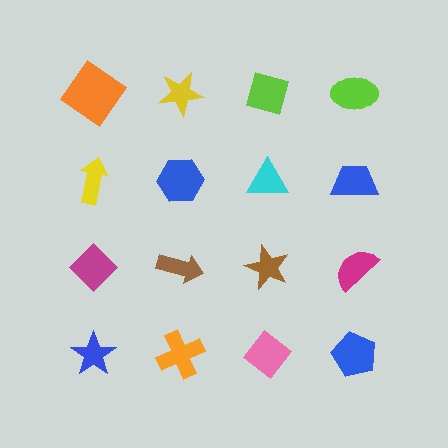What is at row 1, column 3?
A lime square.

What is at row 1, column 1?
An orange diamond.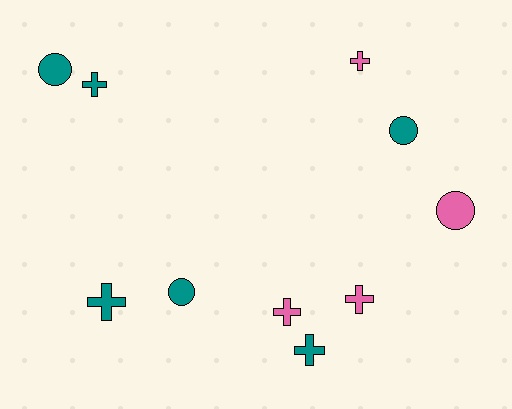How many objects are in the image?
There are 10 objects.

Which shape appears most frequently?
Cross, with 6 objects.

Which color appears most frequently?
Teal, with 6 objects.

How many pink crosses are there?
There are 3 pink crosses.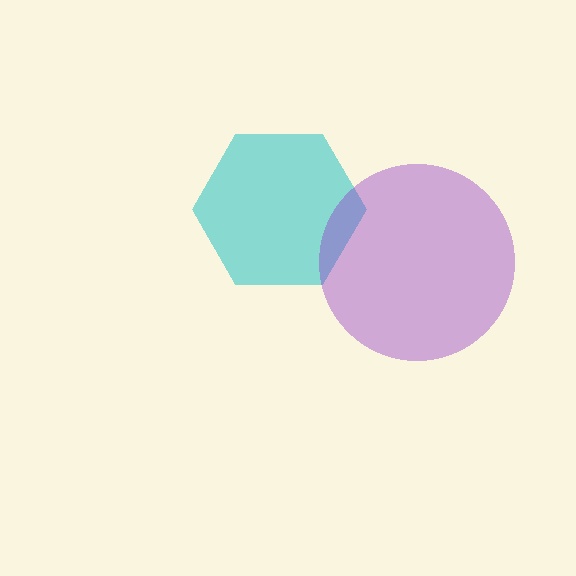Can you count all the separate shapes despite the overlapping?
Yes, there are 2 separate shapes.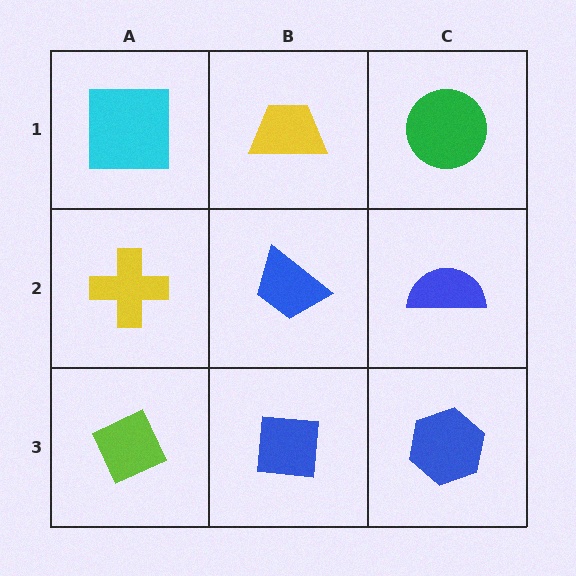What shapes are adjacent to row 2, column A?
A cyan square (row 1, column A), a lime diamond (row 3, column A), a blue trapezoid (row 2, column B).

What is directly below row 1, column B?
A blue trapezoid.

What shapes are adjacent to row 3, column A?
A yellow cross (row 2, column A), a blue square (row 3, column B).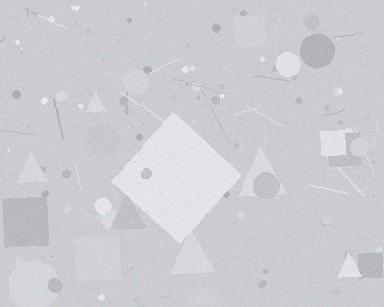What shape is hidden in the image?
A diamond is hidden in the image.